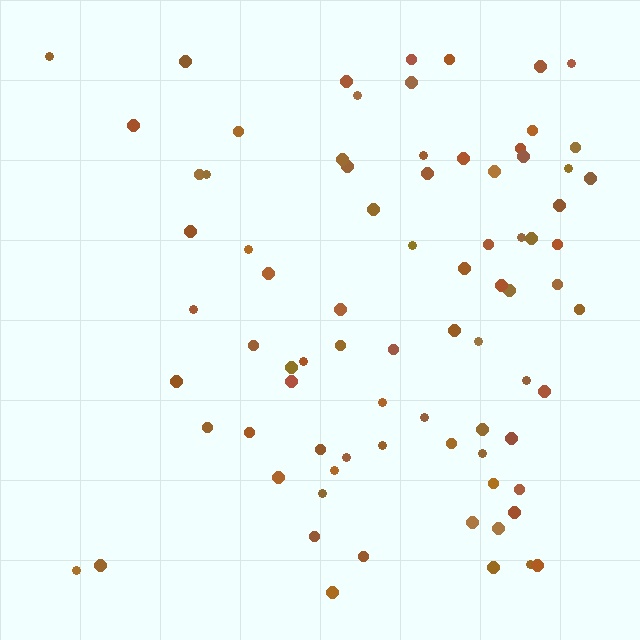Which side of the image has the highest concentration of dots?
The right.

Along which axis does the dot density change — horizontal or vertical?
Horizontal.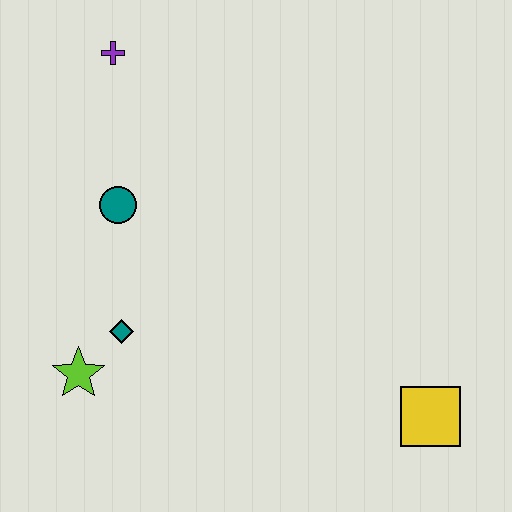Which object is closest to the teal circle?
The teal diamond is closest to the teal circle.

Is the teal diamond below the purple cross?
Yes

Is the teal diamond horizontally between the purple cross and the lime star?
No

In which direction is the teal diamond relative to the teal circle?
The teal diamond is below the teal circle.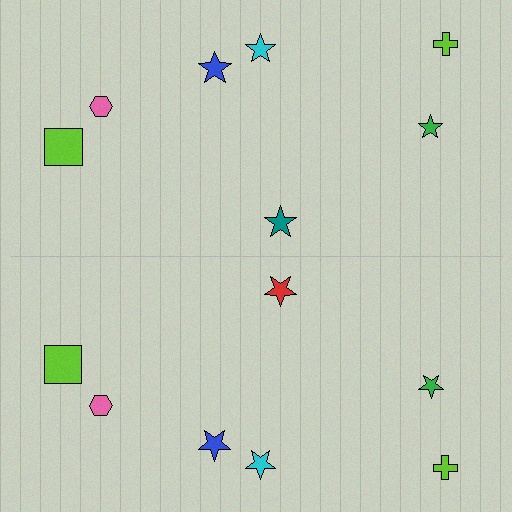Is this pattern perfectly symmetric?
No, the pattern is not perfectly symmetric. The red star on the bottom side breaks the symmetry — its mirror counterpart is teal.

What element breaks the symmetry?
The red star on the bottom side breaks the symmetry — its mirror counterpart is teal.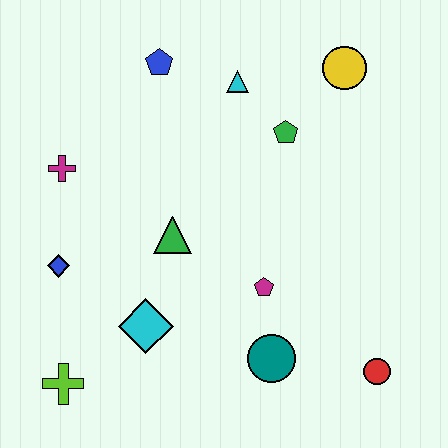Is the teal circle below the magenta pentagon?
Yes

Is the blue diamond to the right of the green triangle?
No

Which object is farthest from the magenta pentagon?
The blue pentagon is farthest from the magenta pentagon.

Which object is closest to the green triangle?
The cyan diamond is closest to the green triangle.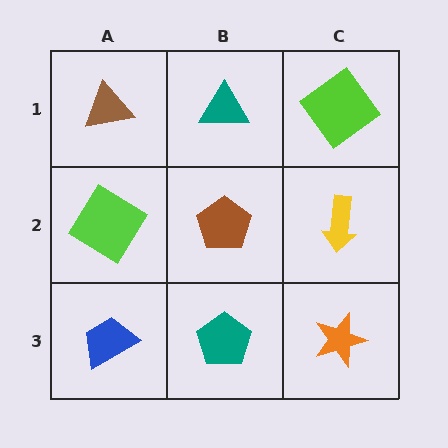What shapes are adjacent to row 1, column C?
A yellow arrow (row 2, column C), a teal triangle (row 1, column B).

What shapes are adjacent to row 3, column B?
A brown pentagon (row 2, column B), a blue trapezoid (row 3, column A), an orange star (row 3, column C).